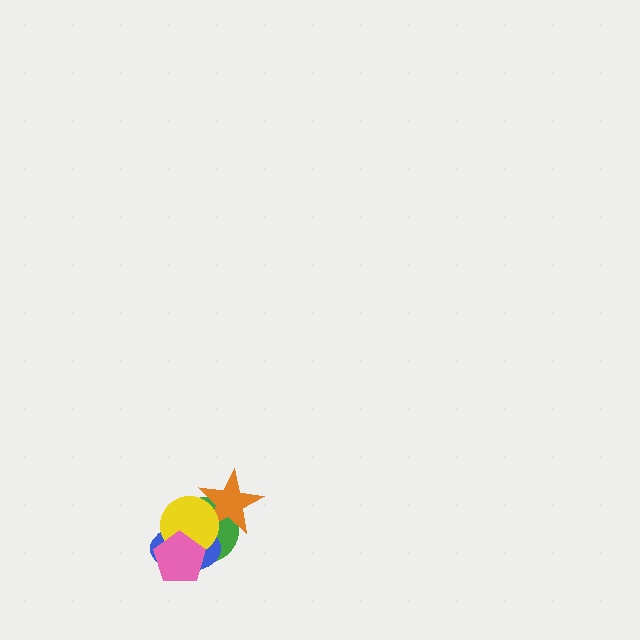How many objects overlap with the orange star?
2 objects overlap with the orange star.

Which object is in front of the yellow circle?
The pink pentagon is in front of the yellow circle.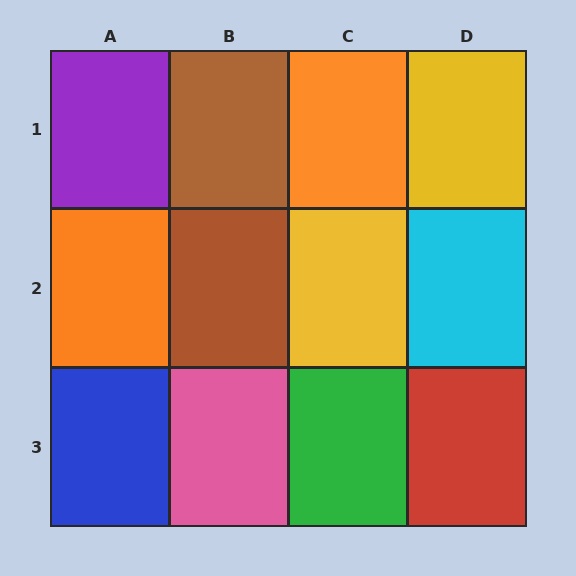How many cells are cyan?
1 cell is cyan.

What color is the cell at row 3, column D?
Red.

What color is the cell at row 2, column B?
Brown.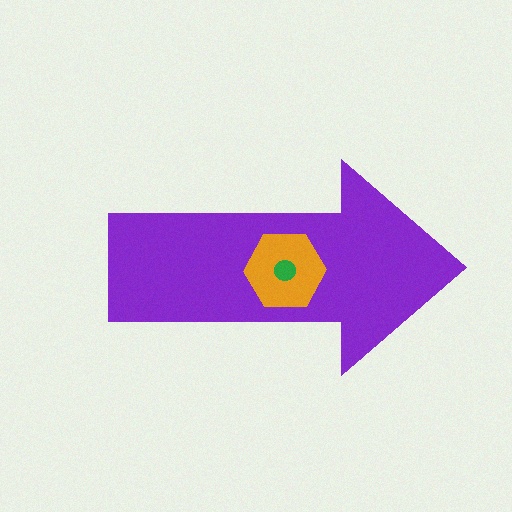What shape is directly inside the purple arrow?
The orange hexagon.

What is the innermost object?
The green circle.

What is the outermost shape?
The purple arrow.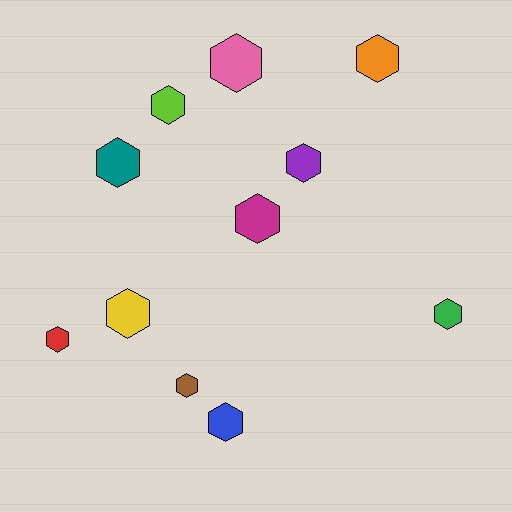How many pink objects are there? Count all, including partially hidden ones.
There is 1 pink object.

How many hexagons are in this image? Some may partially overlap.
There are 11 hexagons.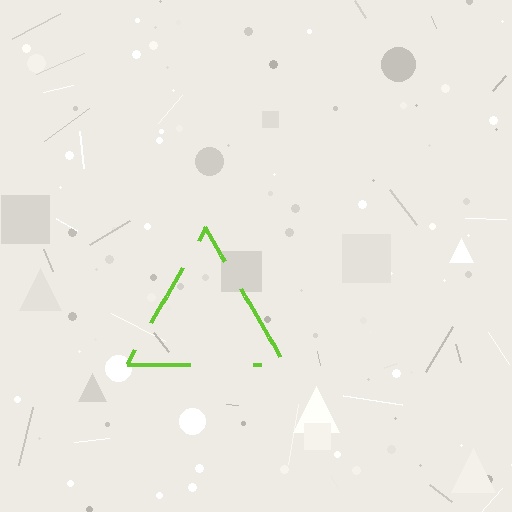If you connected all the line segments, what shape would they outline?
They would outline a triangle.